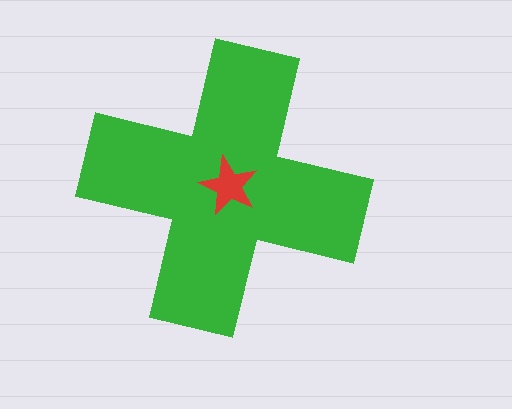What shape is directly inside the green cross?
The red star.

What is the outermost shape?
The green cross.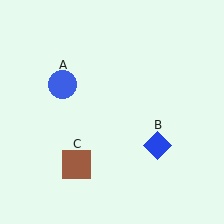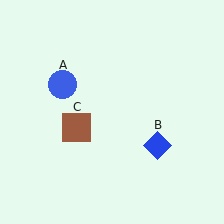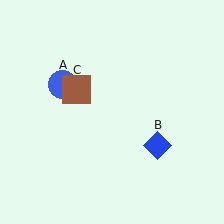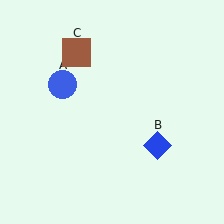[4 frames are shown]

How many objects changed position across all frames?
1 object changed position: brown square (object C).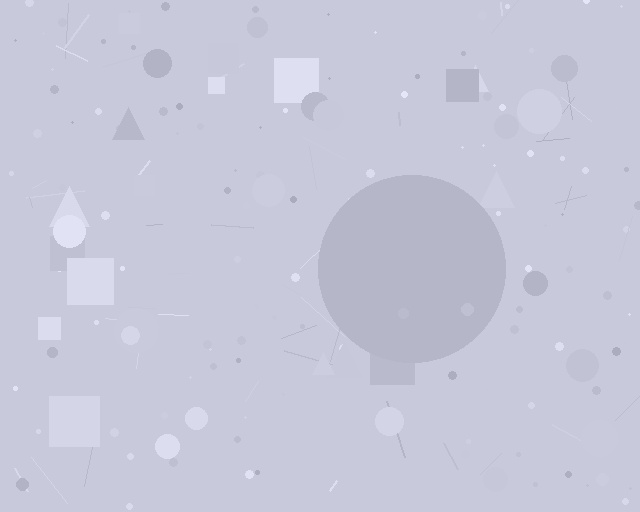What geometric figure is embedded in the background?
A circle is embedded in the background.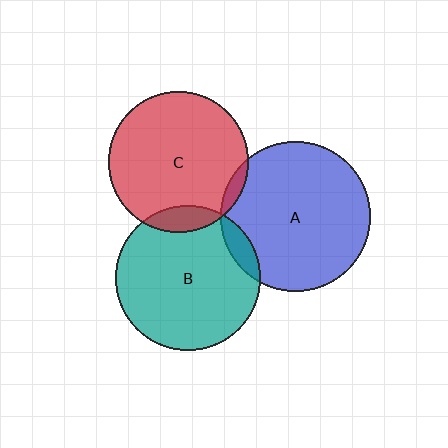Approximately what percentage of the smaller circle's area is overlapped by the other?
Approximately 10%.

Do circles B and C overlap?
Yes.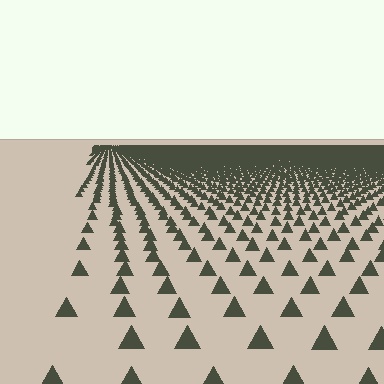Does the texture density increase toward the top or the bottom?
Density increases toward the top.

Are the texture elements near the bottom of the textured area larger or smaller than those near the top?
Larger. Near the bottom, elements are closer to the viewer and appear at a bigger on-screen size.